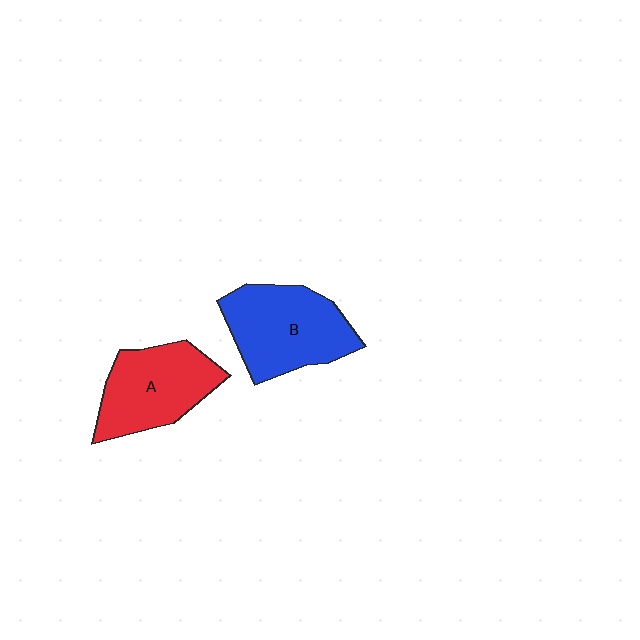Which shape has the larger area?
Shape B (blue).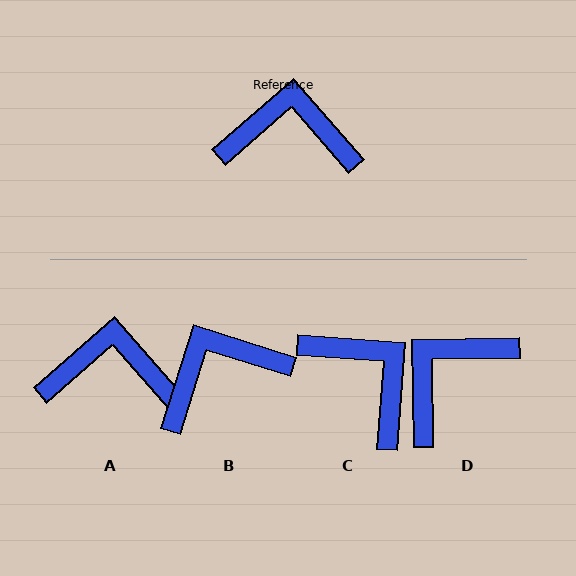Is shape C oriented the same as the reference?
No, it is off by about 45 degrees.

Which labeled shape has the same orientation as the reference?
A.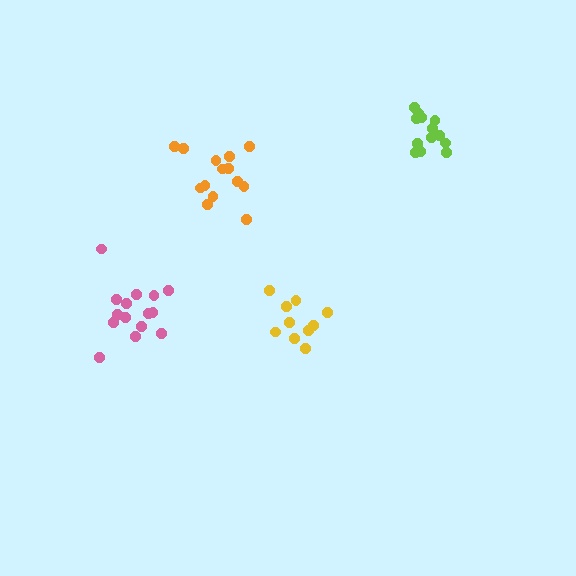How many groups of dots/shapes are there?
There are 4 groups.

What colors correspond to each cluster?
The clusters are colored: orange, yellow, lime, pink.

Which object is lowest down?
The yellow cluster is bottommost.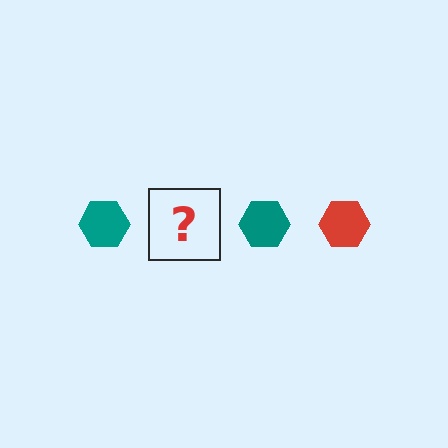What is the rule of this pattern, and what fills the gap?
The rule is that the pattern cycles through teal, red hexagons. The gap should be filled with a red hexagon.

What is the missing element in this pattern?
The missing element is a red hexagon.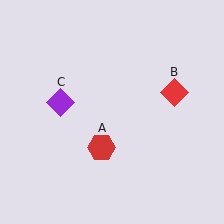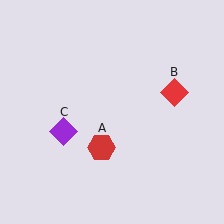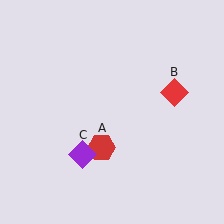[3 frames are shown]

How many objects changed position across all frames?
1 object changed position: purple diamond (object C).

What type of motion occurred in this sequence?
The purple diamond (object C) rotated counterclockwise around the center of the scene.